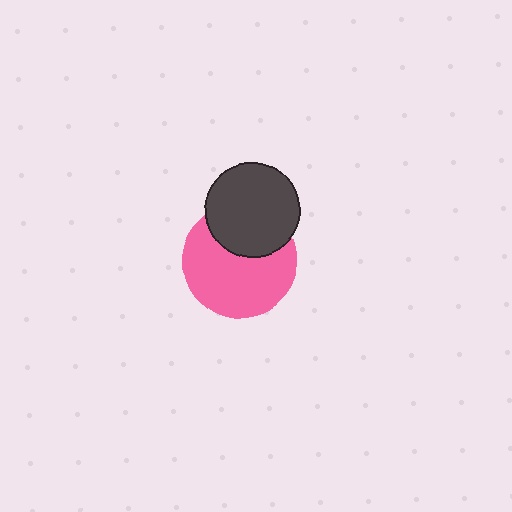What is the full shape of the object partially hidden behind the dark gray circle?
The partially hidden object is a pink circle.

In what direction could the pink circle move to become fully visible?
The pink circle could move down. That would shift it out from behind the dark gray circle entirely.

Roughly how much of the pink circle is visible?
Most of it is visible (roughly 67%).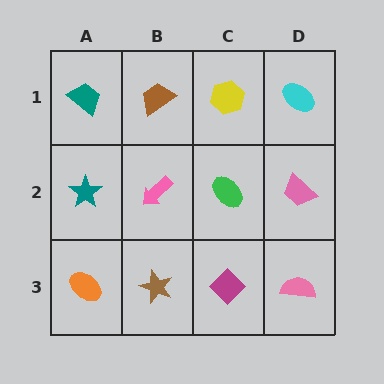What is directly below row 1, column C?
A green ellipse.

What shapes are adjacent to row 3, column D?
A pink trapezoid (row 2, column D), a magenta diamond (row 3, column C).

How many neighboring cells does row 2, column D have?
3.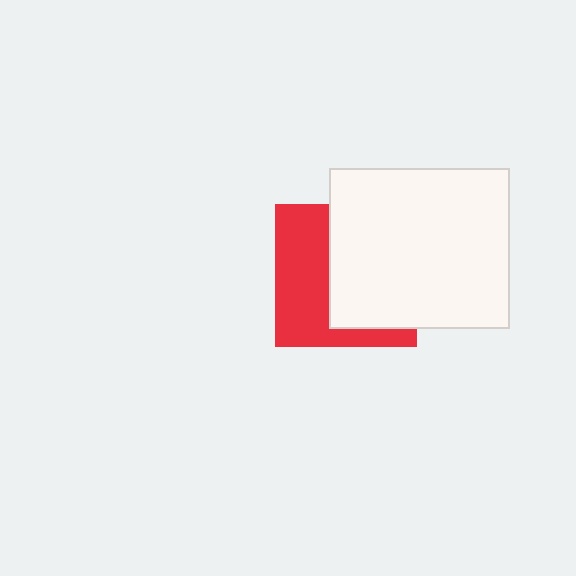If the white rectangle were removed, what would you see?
You would see the complete red square.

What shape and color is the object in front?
The object in front is a white rectangle.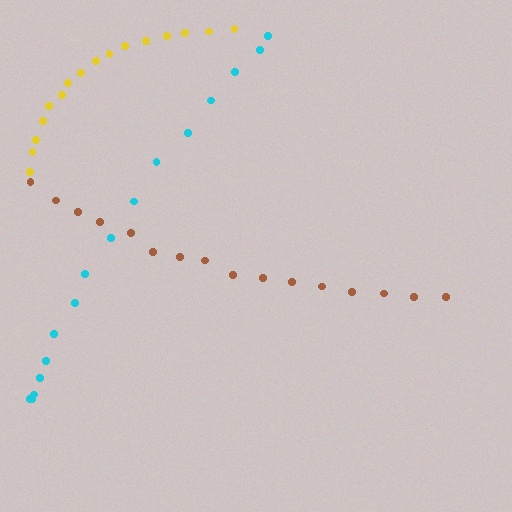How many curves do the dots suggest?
There are 3 distinct paths.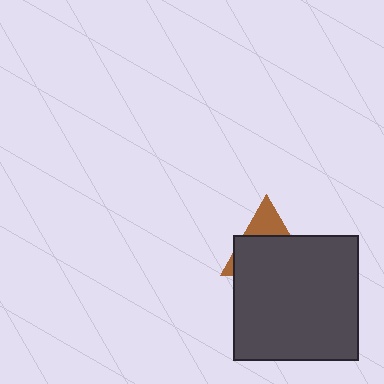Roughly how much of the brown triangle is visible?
A small part of it is visible (roughly 30%).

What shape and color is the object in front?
The object in front is a dark gray square.